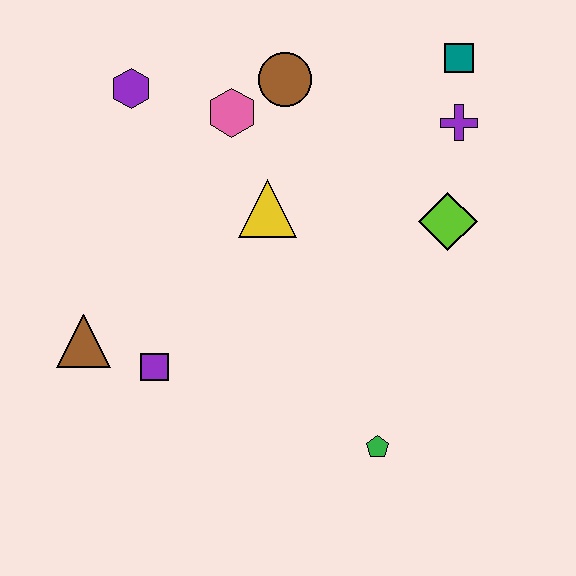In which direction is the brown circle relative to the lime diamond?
The brown circle is to the left of the lime diamond.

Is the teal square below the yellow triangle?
No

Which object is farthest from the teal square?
The brown triangle is farthest from the teal square.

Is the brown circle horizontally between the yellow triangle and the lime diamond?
Yes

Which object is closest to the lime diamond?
The purple cross is closest to the lime diamond.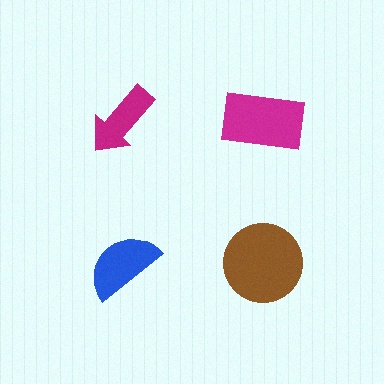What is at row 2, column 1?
A blue semicircle.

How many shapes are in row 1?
2 shapes.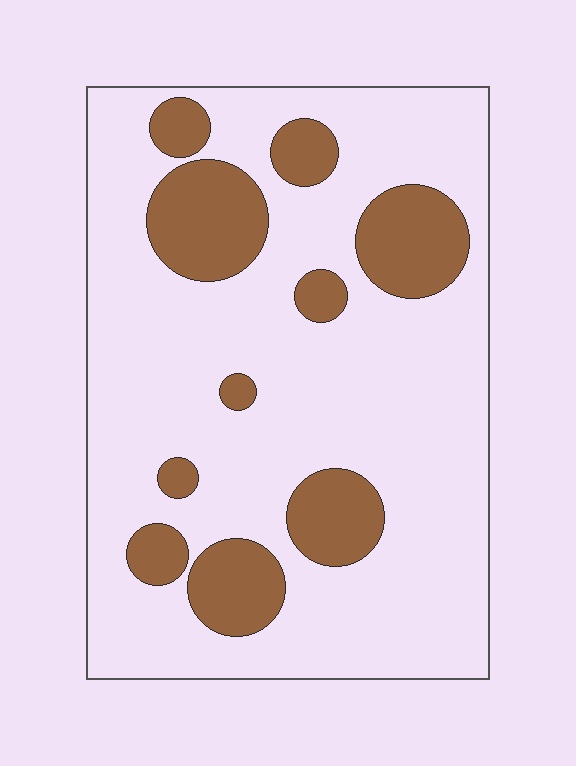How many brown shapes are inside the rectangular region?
10.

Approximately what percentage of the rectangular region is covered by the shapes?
Approximately 20%.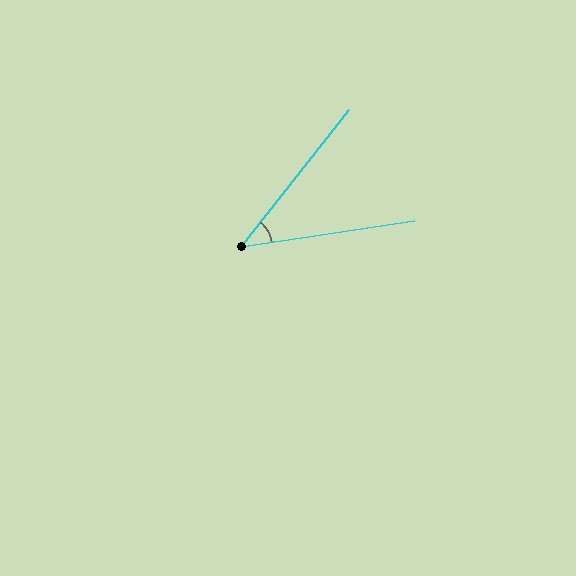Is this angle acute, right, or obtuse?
It is acute.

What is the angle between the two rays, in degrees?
Approximately 43 degrees.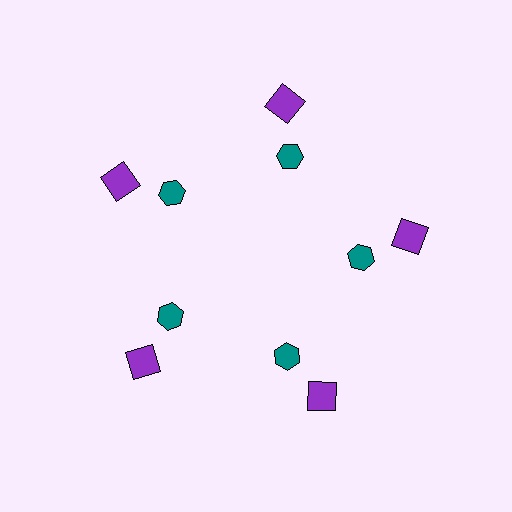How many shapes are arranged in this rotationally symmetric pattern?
There are 10 shapes, arranged in 5 groups of 2.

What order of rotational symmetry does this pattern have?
This pattern has 5-fold rotational symmetry.